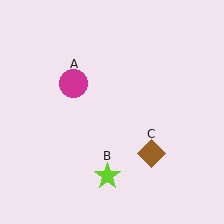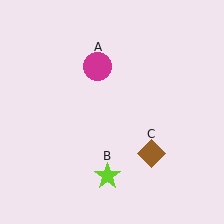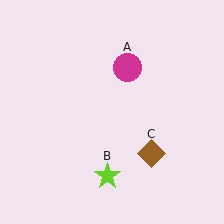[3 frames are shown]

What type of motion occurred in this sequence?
The magenta circle (object A) rotated clockwise around the center of the scene.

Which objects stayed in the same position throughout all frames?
Lime star (object B) and brown diamond (object C) remained stationary.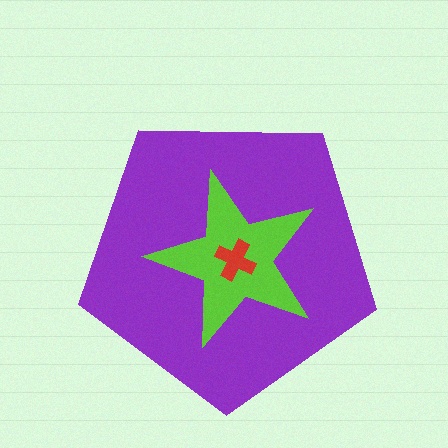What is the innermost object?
The red cross.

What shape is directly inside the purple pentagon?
The lime star.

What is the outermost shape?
The purple pentagon.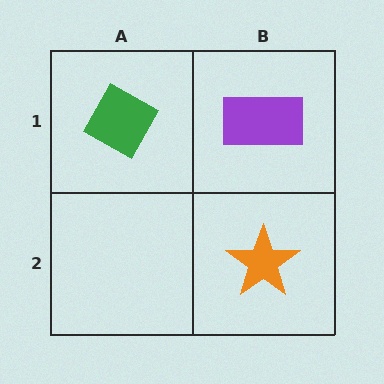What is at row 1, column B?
A purple rectangle.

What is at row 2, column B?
An orange star.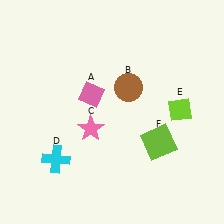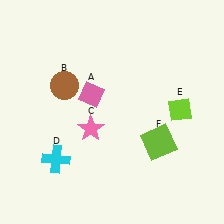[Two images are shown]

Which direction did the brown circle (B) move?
The brown circle (B) moved left.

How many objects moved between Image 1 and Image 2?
1 object moved between the two images.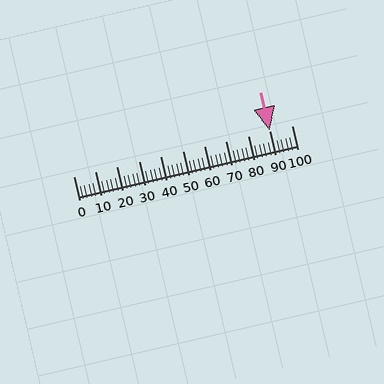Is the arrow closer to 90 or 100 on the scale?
The arrow is closer to 90.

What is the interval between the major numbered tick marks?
The major tick marks are spaced 10 units apart.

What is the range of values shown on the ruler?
The ruler shows values from 0 to 100.